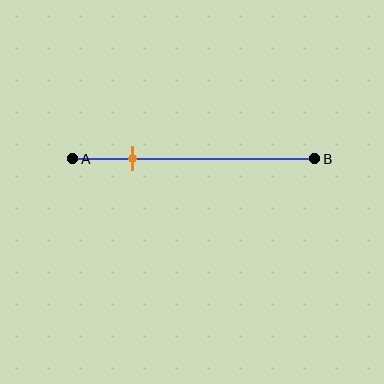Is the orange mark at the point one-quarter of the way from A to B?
Yes, the mark is approximately at the one-quarter point.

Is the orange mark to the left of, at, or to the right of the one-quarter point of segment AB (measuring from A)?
The orange mark is approximately at the one-quarter point of segment AB.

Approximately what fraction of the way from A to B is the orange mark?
The orange mark is approximately 25% of the way from A to B.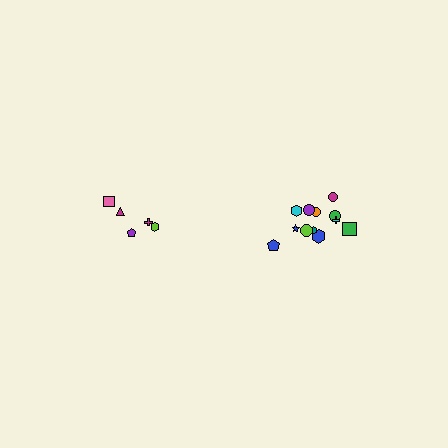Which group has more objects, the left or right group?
The right group.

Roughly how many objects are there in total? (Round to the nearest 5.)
Roughly 15 objects in total.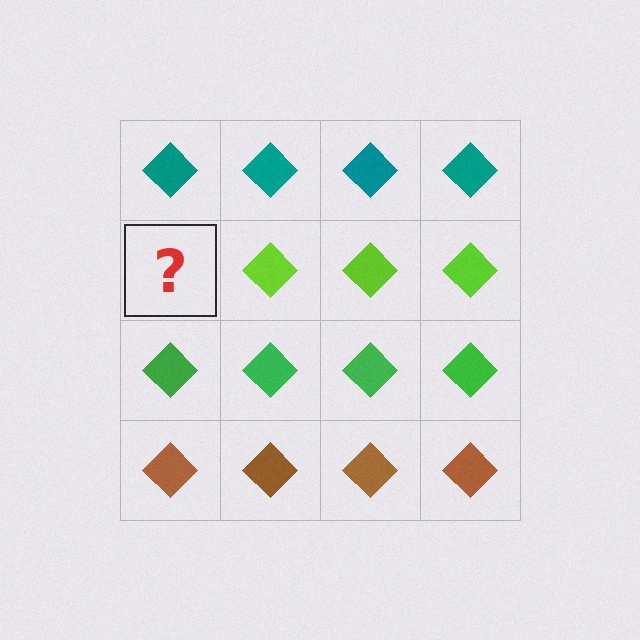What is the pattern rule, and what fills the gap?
The rule is that each row has a consistent color. The gap should be filled with a lime diamond.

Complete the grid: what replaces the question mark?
The question mark should be replaced with a lime diamond.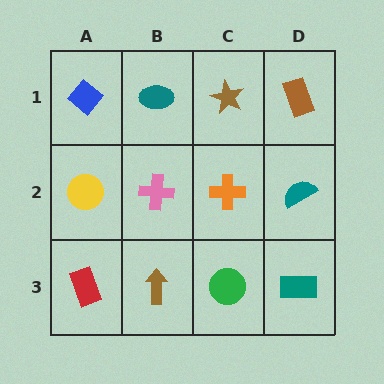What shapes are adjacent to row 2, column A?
A blue diamond (row 1, column A), a red rectangle (row 3, column A), a pink cross (row 2, column B).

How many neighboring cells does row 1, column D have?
2.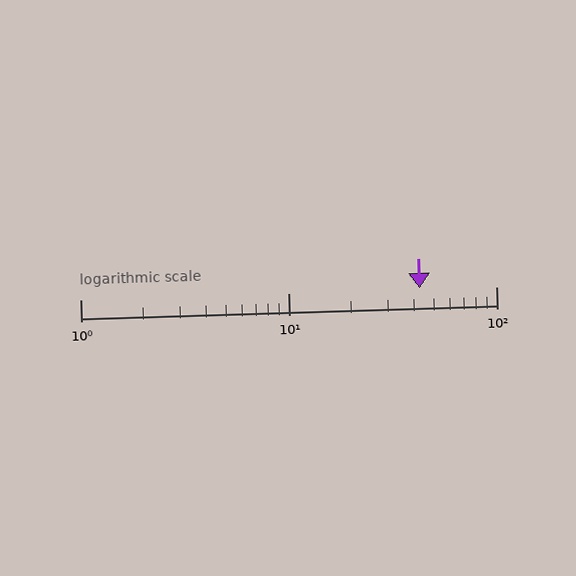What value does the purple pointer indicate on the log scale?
The pointer indicates approximately 43.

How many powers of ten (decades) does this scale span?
The scale spans 2 decades, from 1 to 100.